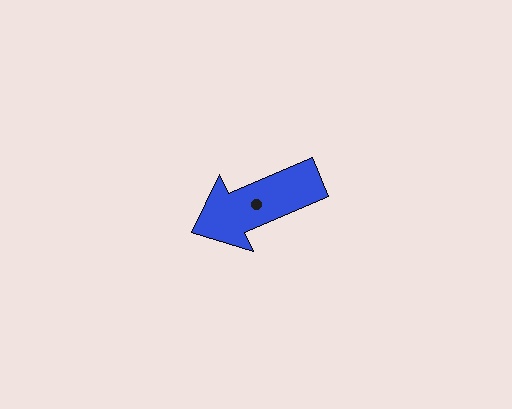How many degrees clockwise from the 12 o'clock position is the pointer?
Approximately 247 degrees.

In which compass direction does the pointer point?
Southwest.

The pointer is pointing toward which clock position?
Roughly 8 o'clock.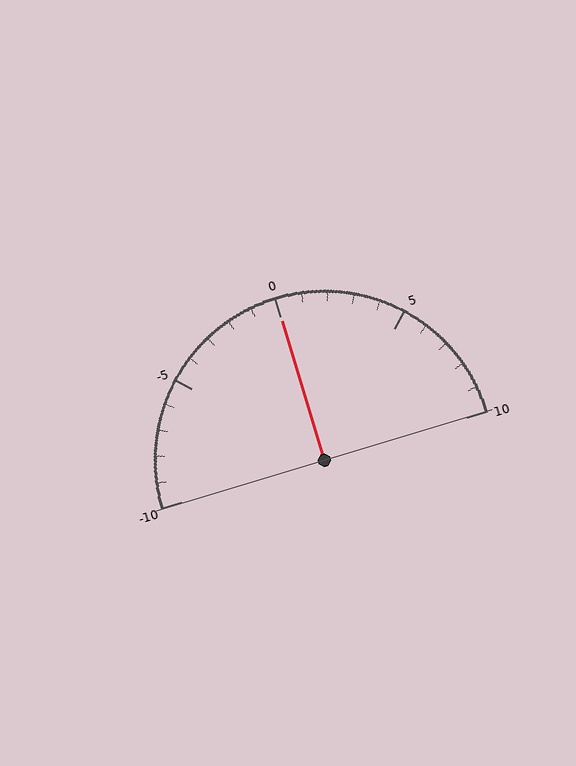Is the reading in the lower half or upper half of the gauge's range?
The reading is in the upper half of the range (-10 to 10).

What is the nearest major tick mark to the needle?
The nearest major tick mark is 0.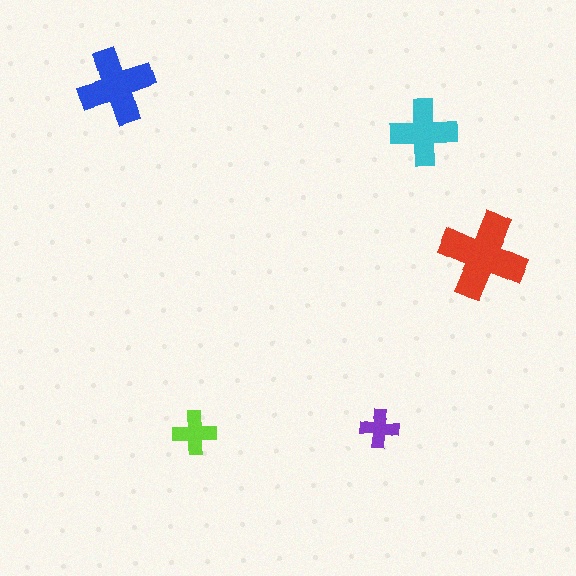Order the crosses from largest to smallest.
the red one, the blue one, the cyan one, the lime one, the purple one.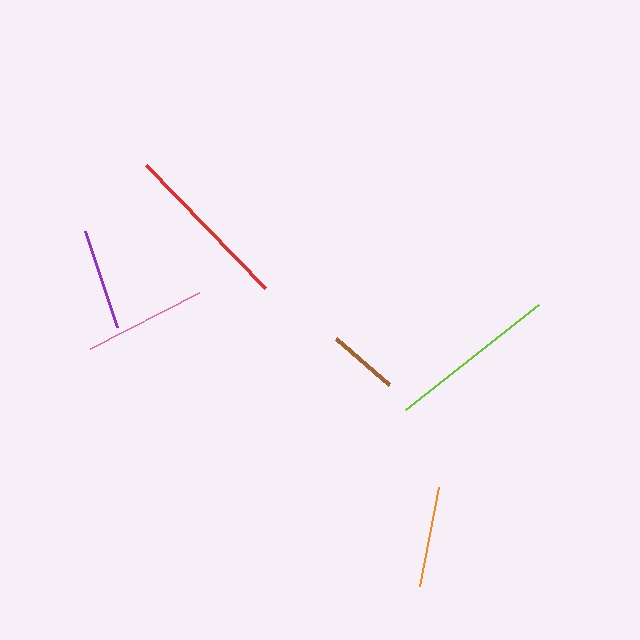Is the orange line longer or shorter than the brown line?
The orange line is longer than the brown line.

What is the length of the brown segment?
The brown segment is approximately 71 pixels long.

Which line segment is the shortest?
The brown line is the shortest at approximately 71 pixels.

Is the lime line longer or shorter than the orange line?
The lime line is longer than the orange line.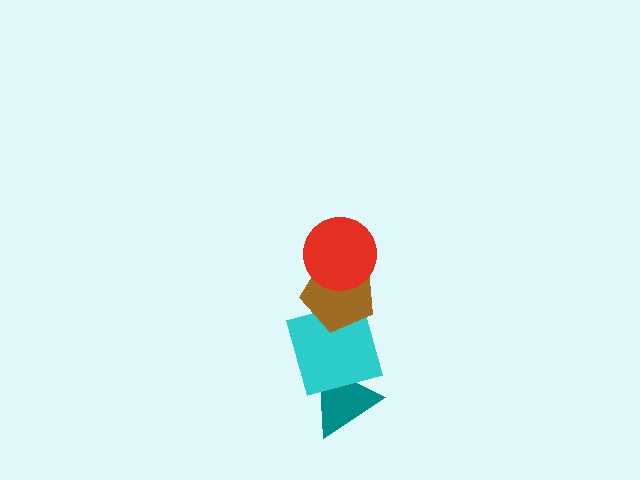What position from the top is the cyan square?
The cyan square is 3rd from the top.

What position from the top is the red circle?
The red circle is 1st from the top.